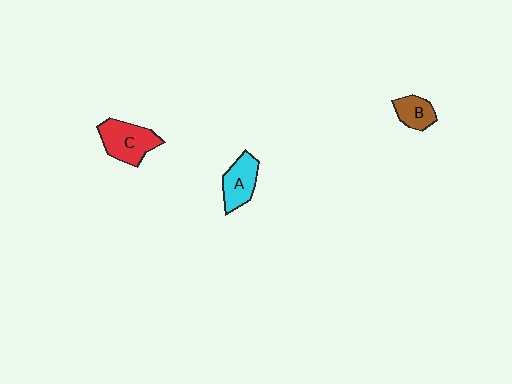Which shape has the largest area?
Shape C (red).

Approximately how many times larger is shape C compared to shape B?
Approximately 1.7 times.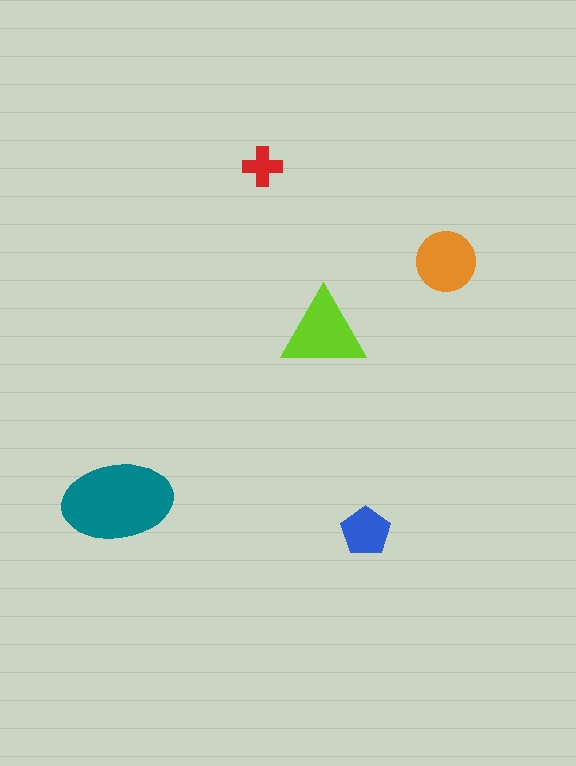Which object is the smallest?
The red cross.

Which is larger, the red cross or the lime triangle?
The lime triangle.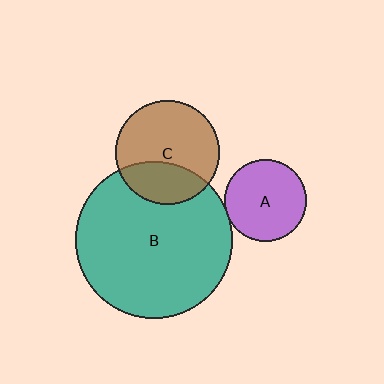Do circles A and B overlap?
Yes.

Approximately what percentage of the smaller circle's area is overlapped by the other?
Approximately 5%.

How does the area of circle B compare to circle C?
Approximately 2.3 times.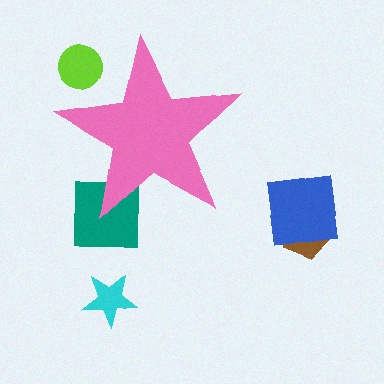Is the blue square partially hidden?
No, the blue square is fully visible.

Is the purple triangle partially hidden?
No, the purple triangle is fully visible.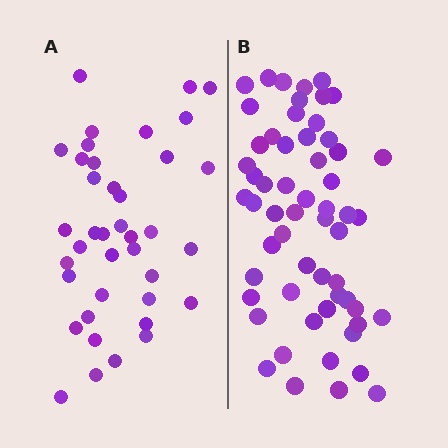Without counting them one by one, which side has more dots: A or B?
Region B (the right region) has more dots.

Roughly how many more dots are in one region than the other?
Region B has approximately 20 more dots than region A.